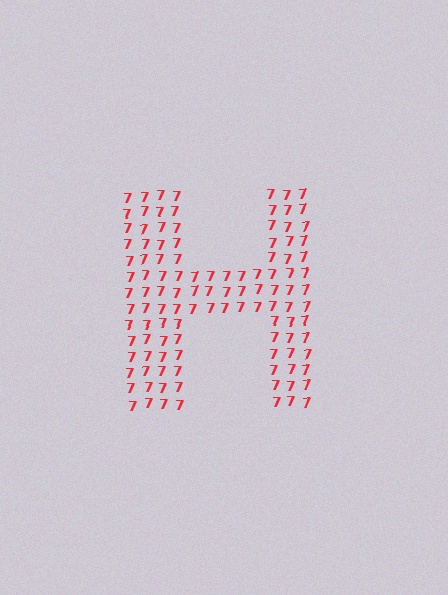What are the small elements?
The small elements are digit 7's.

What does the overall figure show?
The overall figure shows the letter H.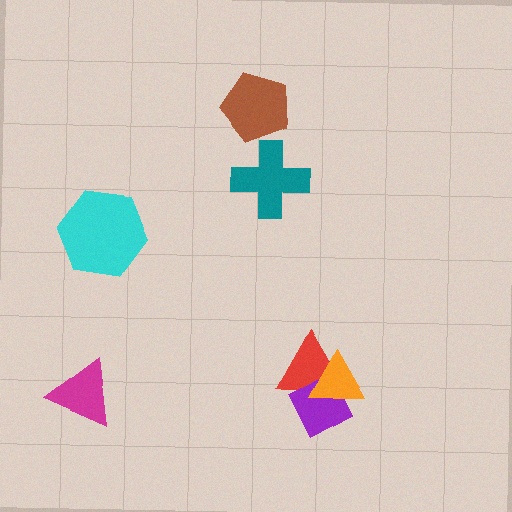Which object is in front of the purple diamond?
The orange triangle is in front of the purple diamond.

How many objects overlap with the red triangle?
2 objects overlap with the red triangle.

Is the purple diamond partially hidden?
Yes, it is partially covered by another shape.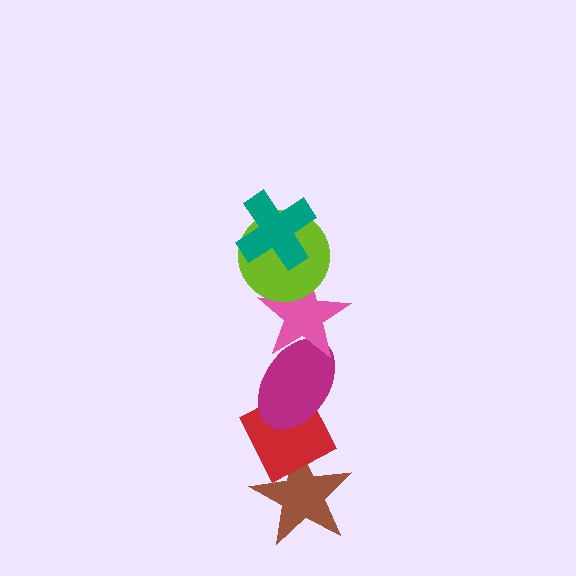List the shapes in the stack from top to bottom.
From top to bottom: the teal cross, the lime circle, the pink star, the magenta ellipse, the red diamond, the brown star.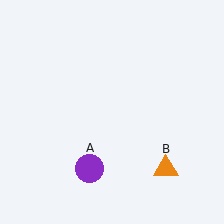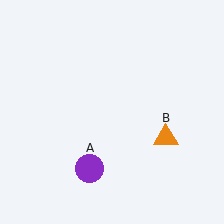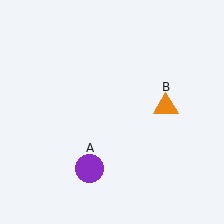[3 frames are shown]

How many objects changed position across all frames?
1 object changed position: orange triangle (object B).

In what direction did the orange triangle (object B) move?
The orange triangle (object B) moved up.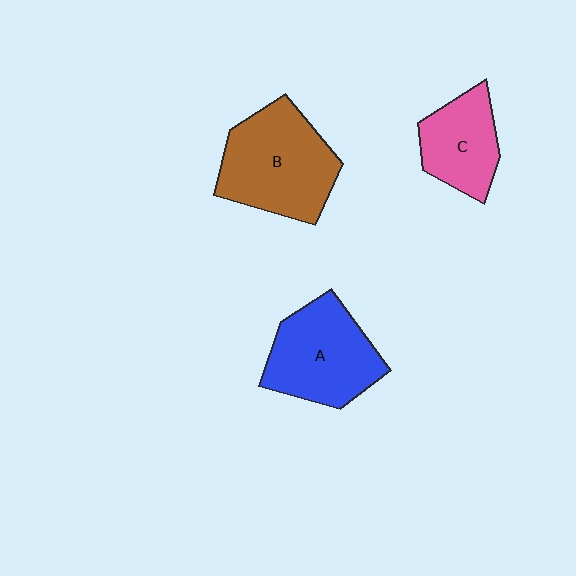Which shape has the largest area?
Shape B (brown).